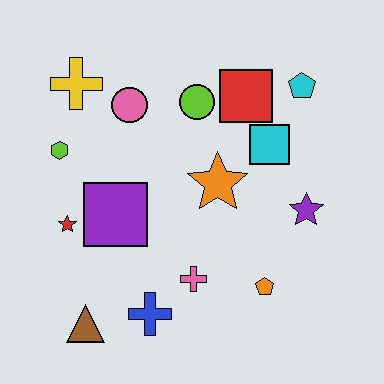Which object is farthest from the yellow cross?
The orange pentagon is farthest from the yellow cross.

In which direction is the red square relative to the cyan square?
The red square is above the cyan square.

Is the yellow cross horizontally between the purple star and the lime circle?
No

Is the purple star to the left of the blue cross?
No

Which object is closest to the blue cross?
The pink cross is closest to the blue cross.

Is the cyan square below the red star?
No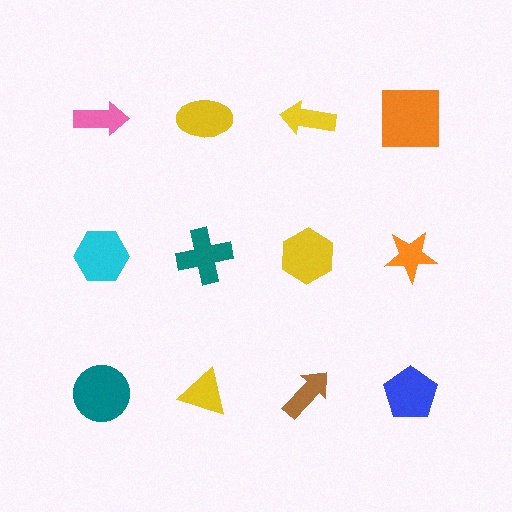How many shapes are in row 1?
4 shapes.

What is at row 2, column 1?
A cyan hexagon.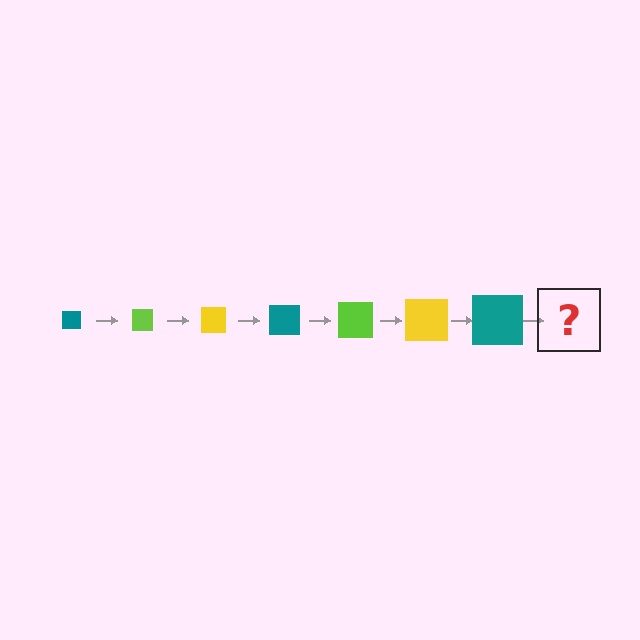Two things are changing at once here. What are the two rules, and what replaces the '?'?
The two rules are that the square grows larger each step and the color cycles through teal, lime, and yellow. The '?' should be a lime square, larger than the previous one.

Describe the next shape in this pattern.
It should be a lime square, larger than the previous one.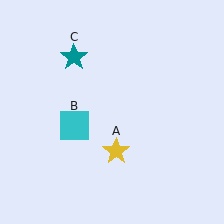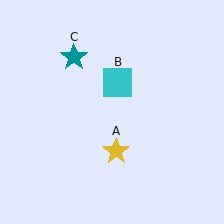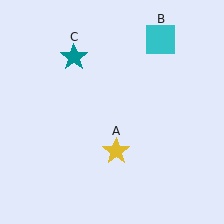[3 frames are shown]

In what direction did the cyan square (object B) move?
The cyan square (object B) moved up and to the right.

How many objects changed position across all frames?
1 object changed position: cyan square (object B).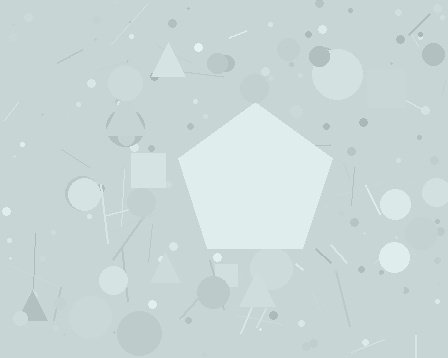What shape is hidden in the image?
A pentagon is hidden in the image.